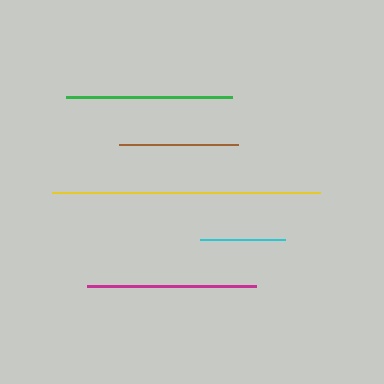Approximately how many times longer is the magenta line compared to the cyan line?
The magenta line is approximately 2.0 times the length of the cyan line.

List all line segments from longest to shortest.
From longest to shortest: yellow, magenta, green, brown, cyan.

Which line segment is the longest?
The yellow line is the longest at approximately 269 pixels.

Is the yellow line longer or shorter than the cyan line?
The yellow line is longer than the cyan line.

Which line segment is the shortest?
The cyan line is the shortest at approximately 85 pixels.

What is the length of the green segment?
The green segment is approximately 166 pixels long.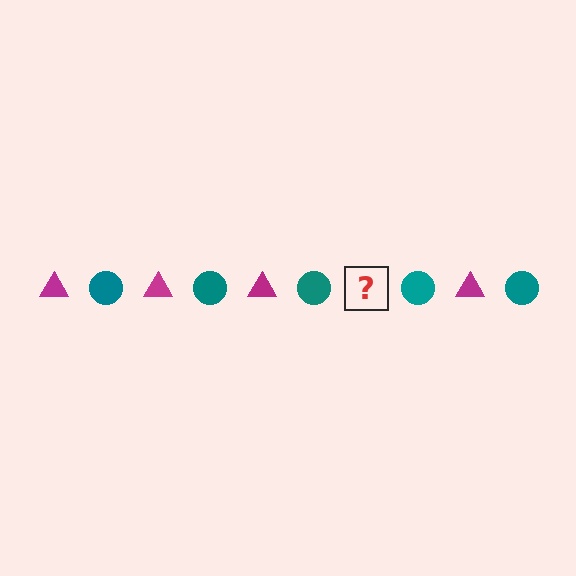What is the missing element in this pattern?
The missing element is a magenta triangle.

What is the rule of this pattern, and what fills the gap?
The rule is that the pattern alternates between magenta triangle and teal circle. The gap should be filled with a magenta triangle.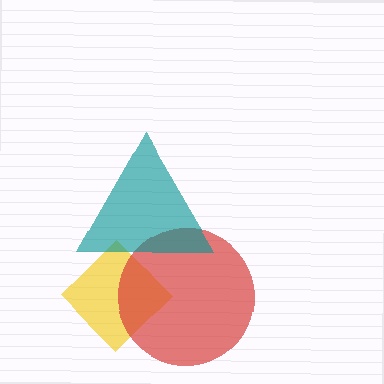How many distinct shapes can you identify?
There are 3 distinct shapes: a yellow diamond, a red circle, a teal triangle.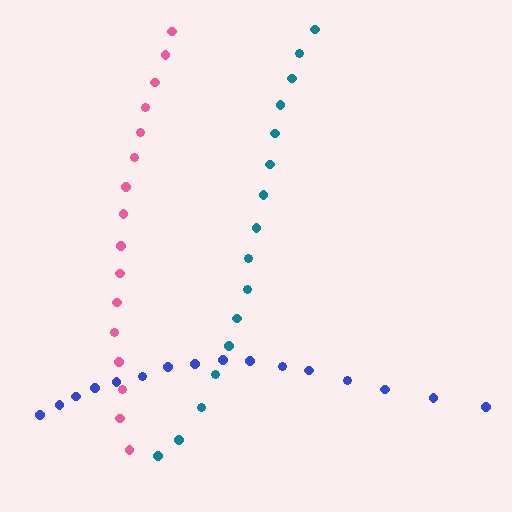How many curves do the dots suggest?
There are 3 distinct paths.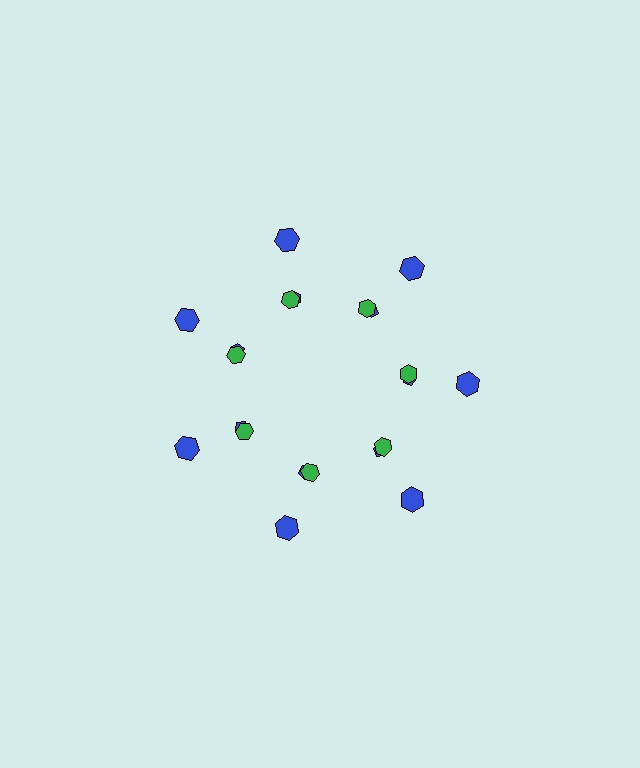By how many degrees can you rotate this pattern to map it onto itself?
The pattern maps onto itself every 51 degrees of rotation.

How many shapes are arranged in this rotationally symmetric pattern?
There are 21 shapes, arranged in 7 groups of 3.